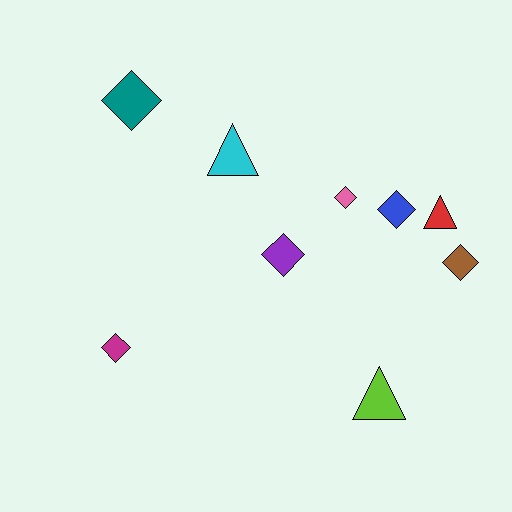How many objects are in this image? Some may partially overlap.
There are 9 objects.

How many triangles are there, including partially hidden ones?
There are 3 triangles.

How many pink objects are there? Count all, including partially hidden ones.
There is 1 pink object.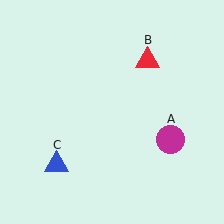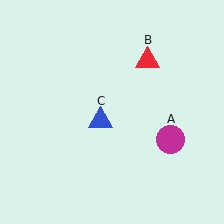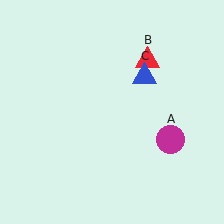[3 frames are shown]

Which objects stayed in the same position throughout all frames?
Magenta circle (object A) and red triangle (object B) remained stationary.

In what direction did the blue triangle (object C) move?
The blue triangle (object C) moved up and to the right.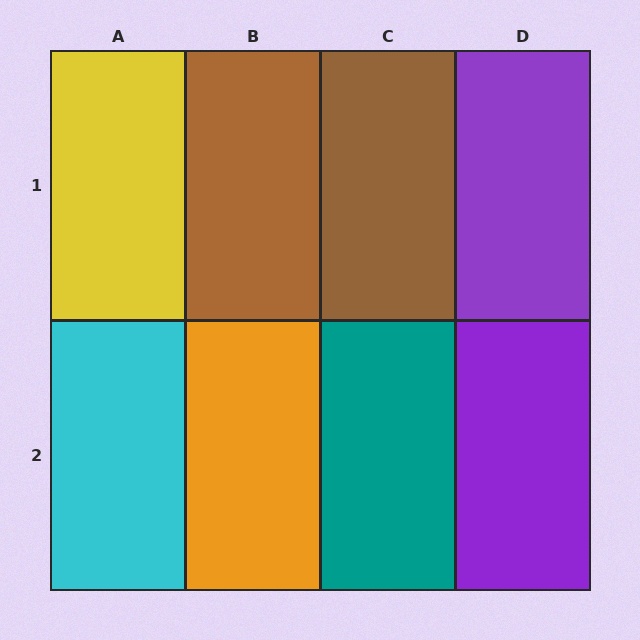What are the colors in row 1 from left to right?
Yellow, brown, brown, purple.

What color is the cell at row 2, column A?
Cyan.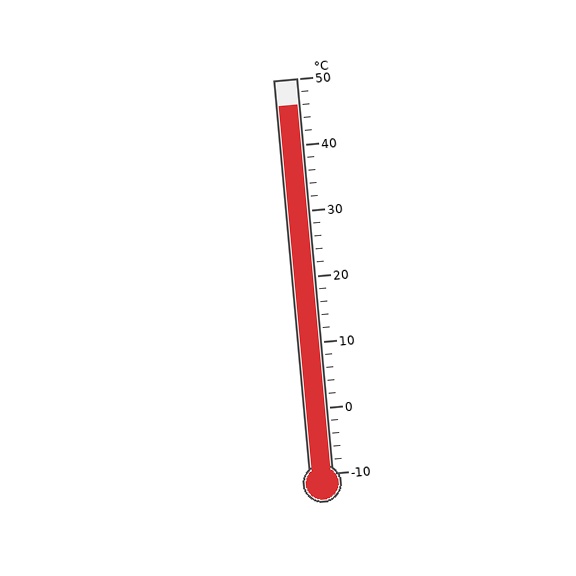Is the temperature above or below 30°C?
The temperature is above 30°C.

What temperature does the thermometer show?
The thermometer shows approximately 46°C.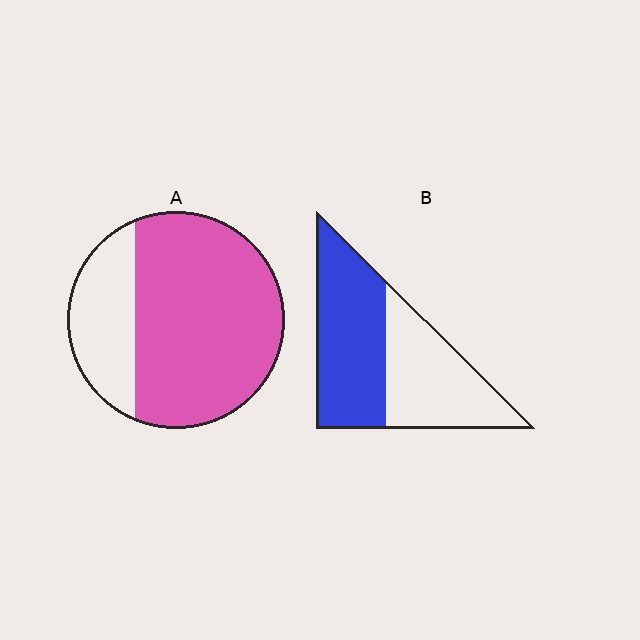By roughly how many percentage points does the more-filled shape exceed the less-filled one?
By roughly 20 percentage points (A over B).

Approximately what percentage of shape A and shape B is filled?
A is approximately 75% and B is approximately 55%.